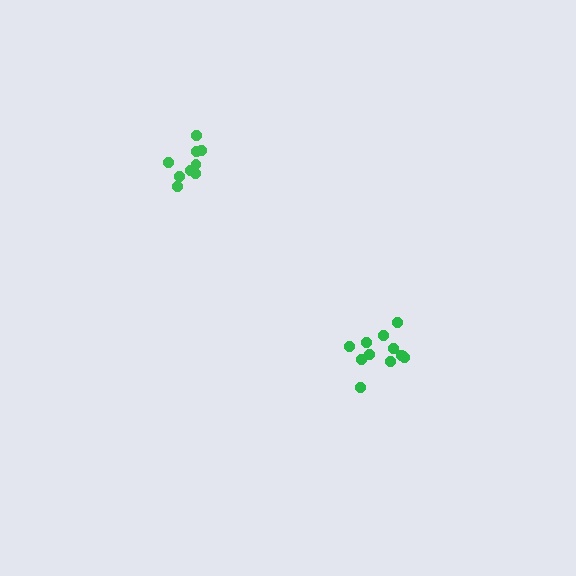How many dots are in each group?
Group 1: 11 dots, Group 2: 13 dots (24 total).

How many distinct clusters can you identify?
There are 2 distinct clusters.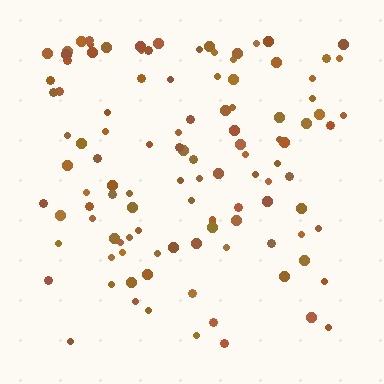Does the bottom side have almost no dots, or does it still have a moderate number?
Still a moderate number, just noticeably fewer than the top.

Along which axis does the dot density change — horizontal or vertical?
Vertical.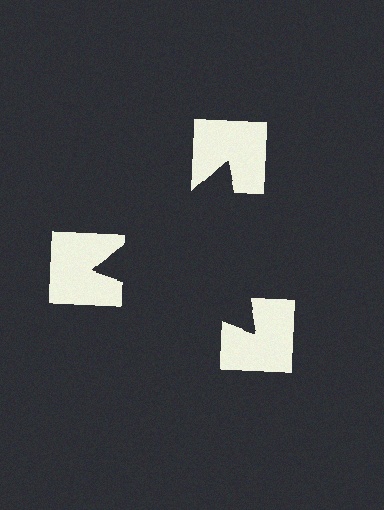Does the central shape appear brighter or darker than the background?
It typically appears slightly darker than the background, even though no actual brightness change is drawn.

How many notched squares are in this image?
There are 3 — one at each vertex of the illusory triangle.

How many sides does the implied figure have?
3 sides.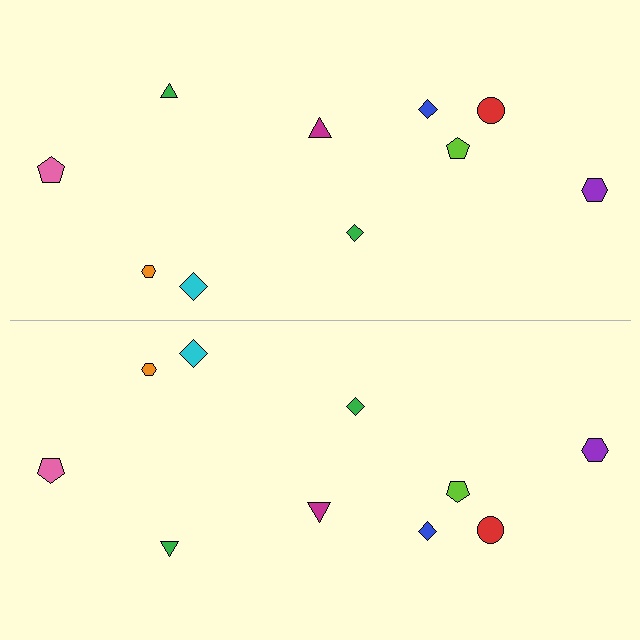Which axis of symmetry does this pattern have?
The pattern has a horizontal axis of symmetry running through the center of the image.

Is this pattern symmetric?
Yes, this pattern has bilateral (reflection) symmetry.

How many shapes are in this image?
There are 20 shapes in this image.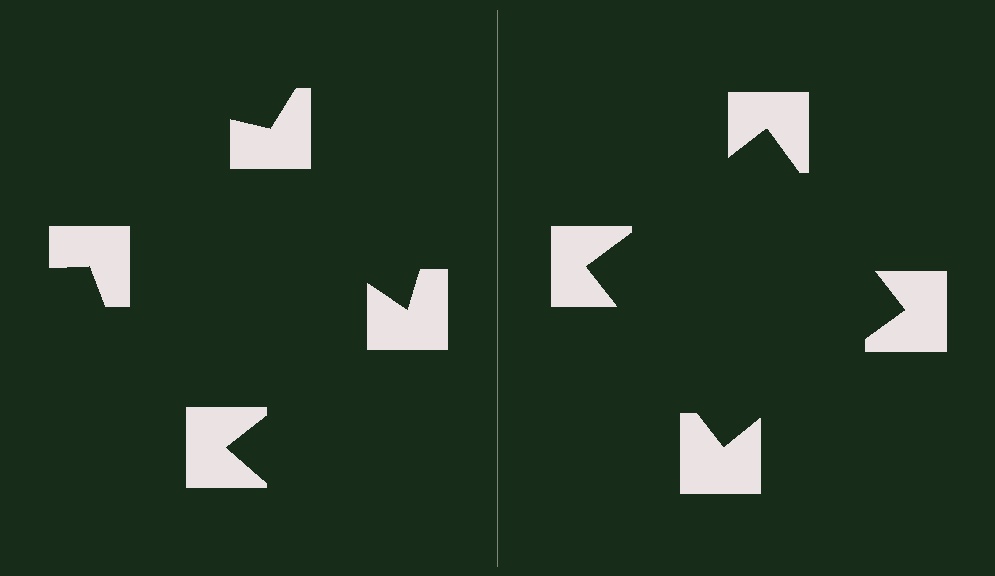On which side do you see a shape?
An illusory square appears on the right side. On the left side the wedge cuts are rotated, so no coherent shape forms.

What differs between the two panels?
The notched squares are positioned identically on both sides; only the wedge orientations differ. On the right they align to a square; on the left they are misaligned.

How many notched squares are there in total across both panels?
8 — 4 on each side.